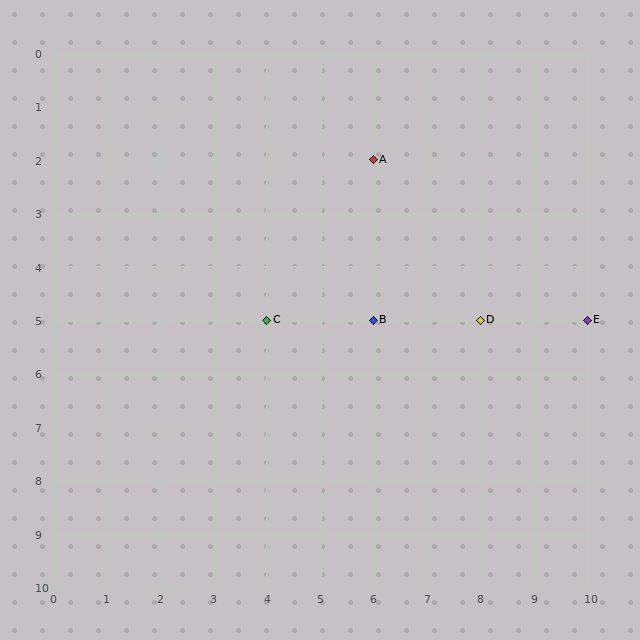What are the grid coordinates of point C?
Point C is at grid coordinates (4, 5).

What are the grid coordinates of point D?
Point D is at grid coordinates (8, 5).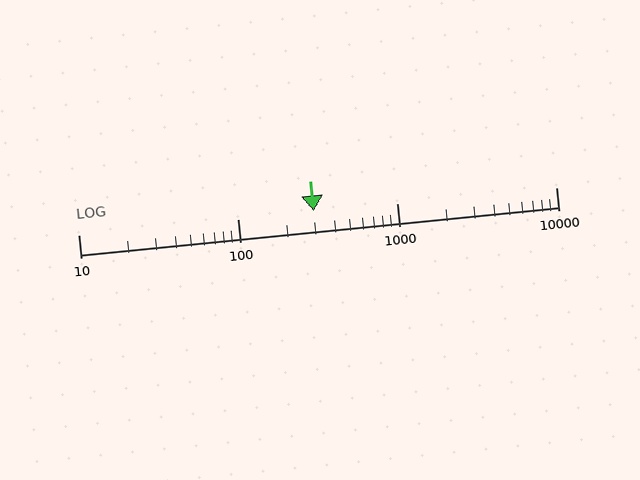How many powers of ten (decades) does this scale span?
The scale spans 3 decades, from 10 to 10000.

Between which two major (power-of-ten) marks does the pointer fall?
The pointer is between 100 and 1000.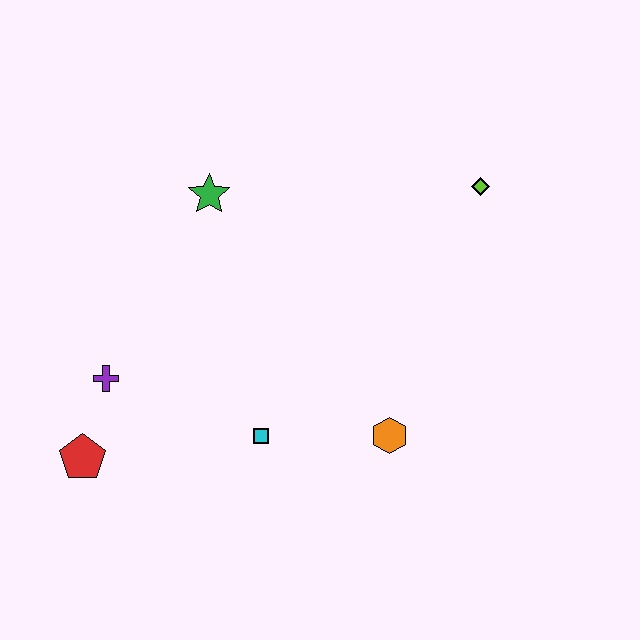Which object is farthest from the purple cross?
The lime diamond is farthest from the purple cross.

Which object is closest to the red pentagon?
The purple cross is closest to the red pentagon.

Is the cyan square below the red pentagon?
No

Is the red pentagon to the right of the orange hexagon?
No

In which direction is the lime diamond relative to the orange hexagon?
The lime diamond is above the orange hexagon.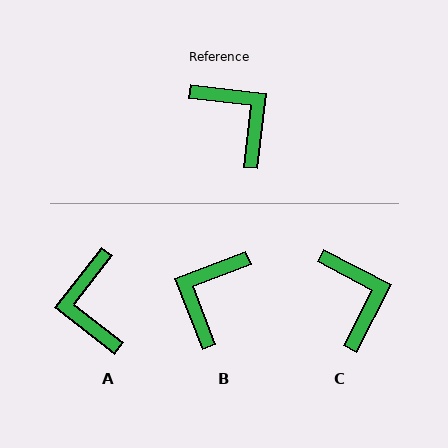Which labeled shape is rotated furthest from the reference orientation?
A, about 149 degrees away.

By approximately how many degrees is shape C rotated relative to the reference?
Approximately 21 degrees clockwise.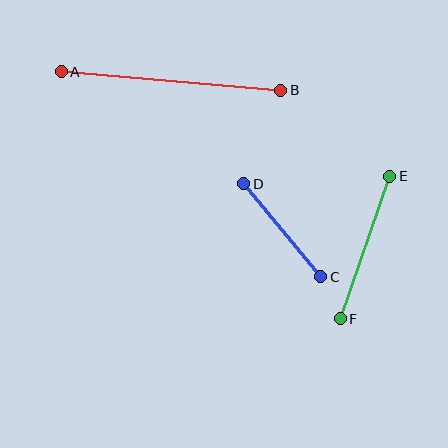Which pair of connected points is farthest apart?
Points A and B are farthest apart.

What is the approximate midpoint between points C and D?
The midpoint is at approximately (282, 230) pixels.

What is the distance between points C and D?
The distance is approximately 121 pixels.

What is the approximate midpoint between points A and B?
The midpoint is at approximately (171, 81) pixels.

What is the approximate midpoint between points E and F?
The midpoint is at approximately (365, 248) pixels.